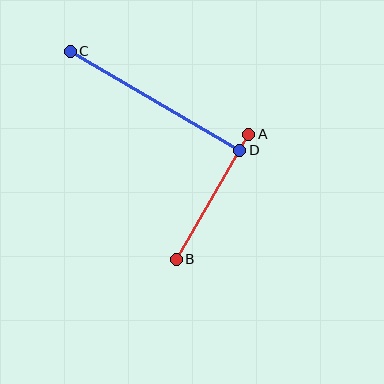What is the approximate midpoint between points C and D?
The midpoint is at approximately (155, 101) pixels.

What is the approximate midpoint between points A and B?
The midpoint is at approximately (213, 197) pixels.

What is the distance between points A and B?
The distance is approximately 145 pixels.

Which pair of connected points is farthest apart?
Points C and D are farthest apart.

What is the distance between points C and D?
The distance is approximately 196 pixels.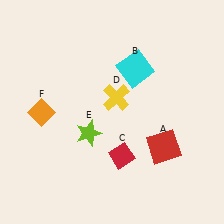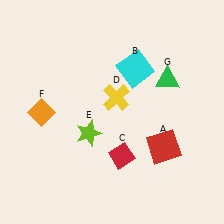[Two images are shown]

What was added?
A green triangle (G) was added in Image 2.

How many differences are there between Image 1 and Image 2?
There is 1 difference between the two images.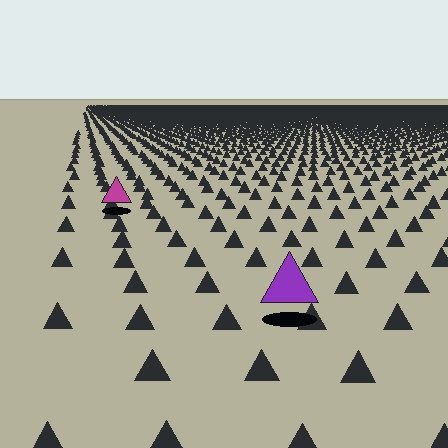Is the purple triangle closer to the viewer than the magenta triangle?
Yes. The purple triangle is closer — you can tell from the texture gradient: the ground texture is coarser near it.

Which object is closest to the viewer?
The purple triangle is closest. The texture marks near it are larger and more spread out.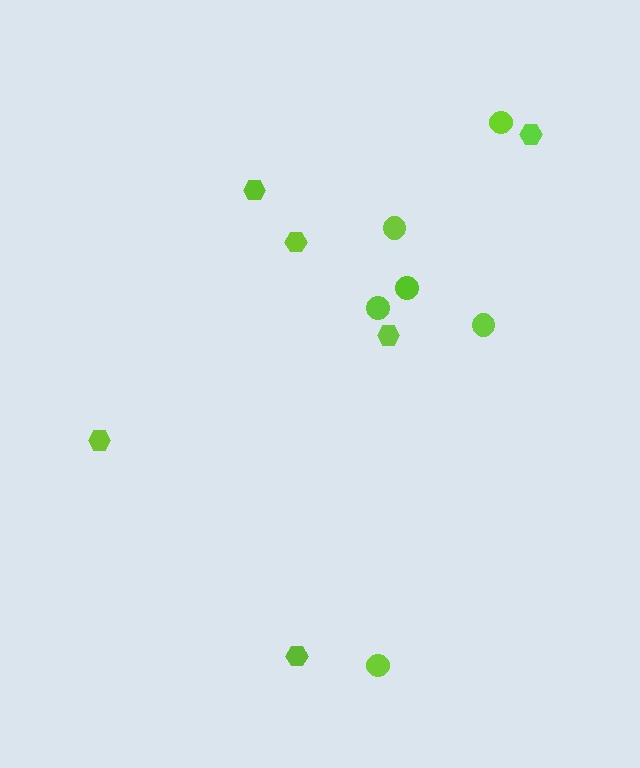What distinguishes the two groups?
There are 2 groups: one group of hexagons (6) and one group of circles (6).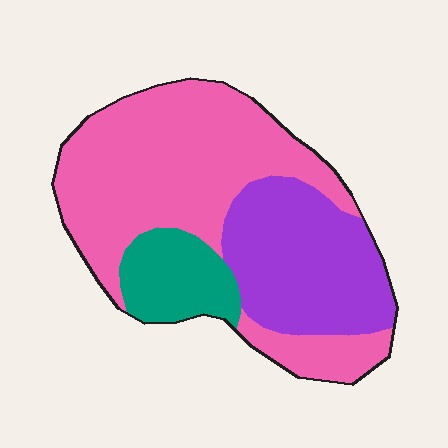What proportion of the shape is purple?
Purple takes up about one third (1/3) of the shape.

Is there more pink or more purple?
Pink.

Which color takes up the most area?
Pink, at roughly 55%.